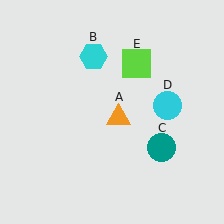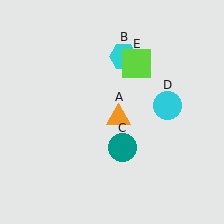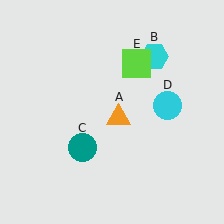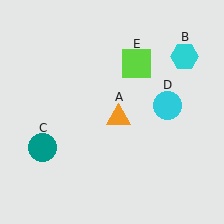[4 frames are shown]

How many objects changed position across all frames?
2 objects changed position: cyan hexagon (object B), teal circle (object C).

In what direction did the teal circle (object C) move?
The teal circle (object C) moved left.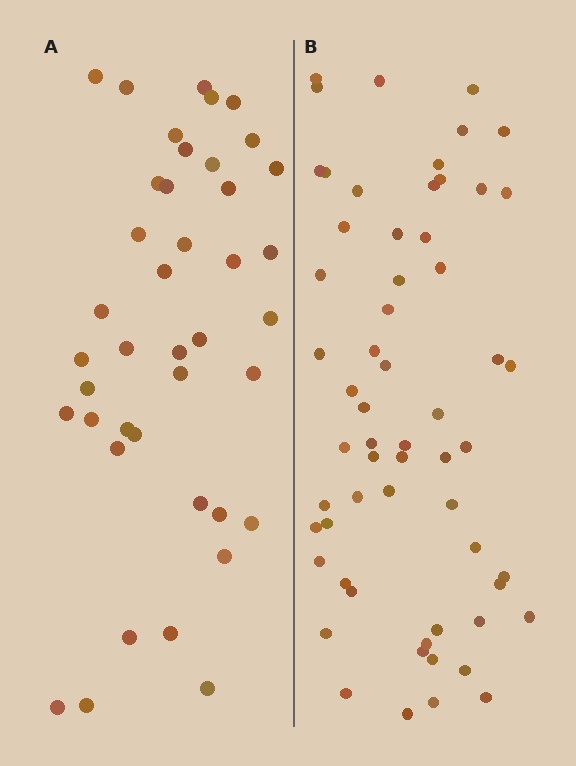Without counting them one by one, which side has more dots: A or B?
Region B (the right region) has more dots.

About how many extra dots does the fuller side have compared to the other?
Region B has approximately 20 more dots than region A.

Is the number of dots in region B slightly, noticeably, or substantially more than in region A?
Region B has substantially more. The ratio is roughly 1.5 to 1.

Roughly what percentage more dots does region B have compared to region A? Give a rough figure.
About 45% more.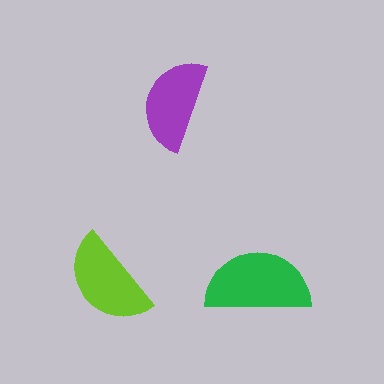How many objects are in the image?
There are 3 objects in the image.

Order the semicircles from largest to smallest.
the green one, the lime one, the purple one.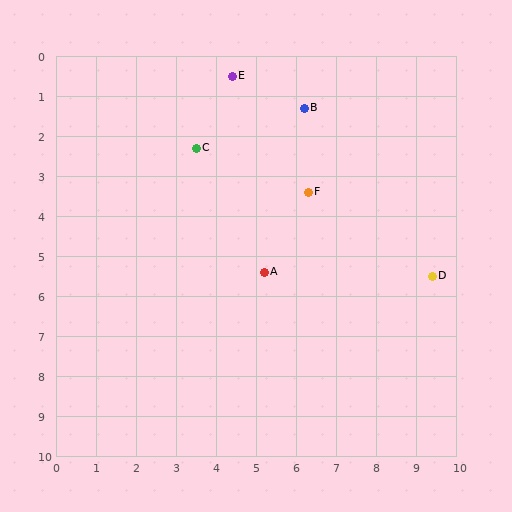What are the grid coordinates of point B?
Point B is at approximately (6.2, 1.3).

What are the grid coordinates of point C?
Point C is at approximately (3.5, 2.3).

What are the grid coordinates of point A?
Point A is at approximately (5.2, 5.4).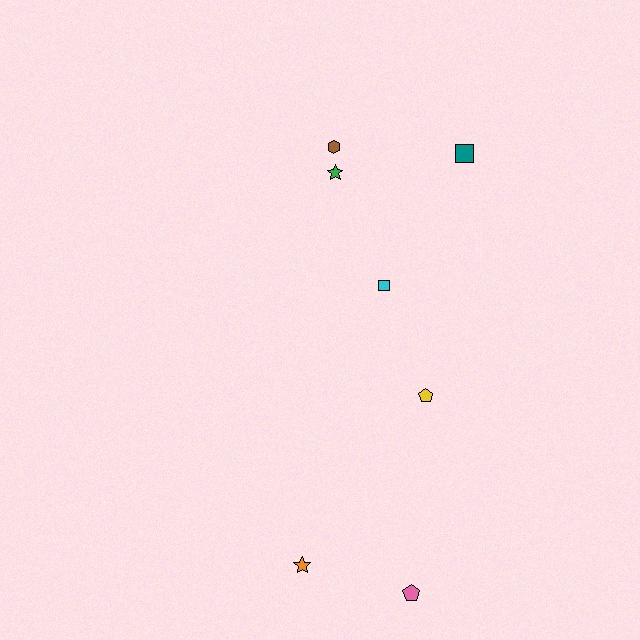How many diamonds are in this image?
There are no diamonds.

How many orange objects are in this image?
There is 1 orange object.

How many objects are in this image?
There are 7 objects.